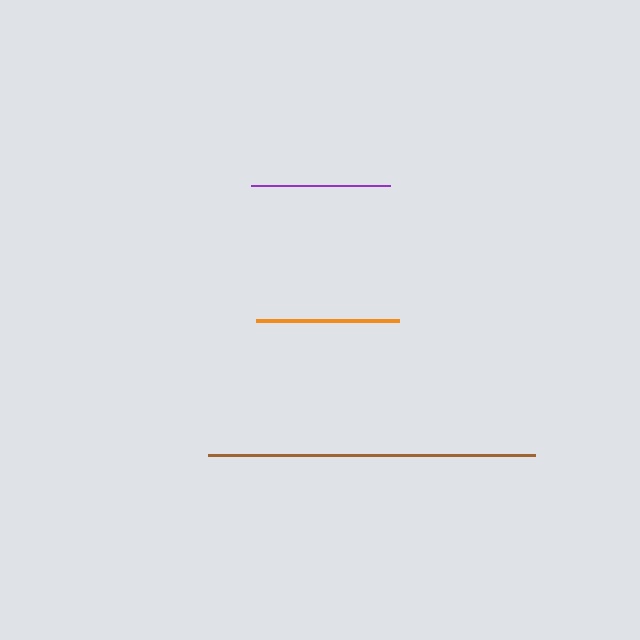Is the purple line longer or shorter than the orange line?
The orange line is longer than the purple line.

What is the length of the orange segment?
The orange segment is approximately 143 pixels long.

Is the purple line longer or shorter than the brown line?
The brown line is longer than the purple line.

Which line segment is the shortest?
The purple line is the shortest at approximately 138 pixels.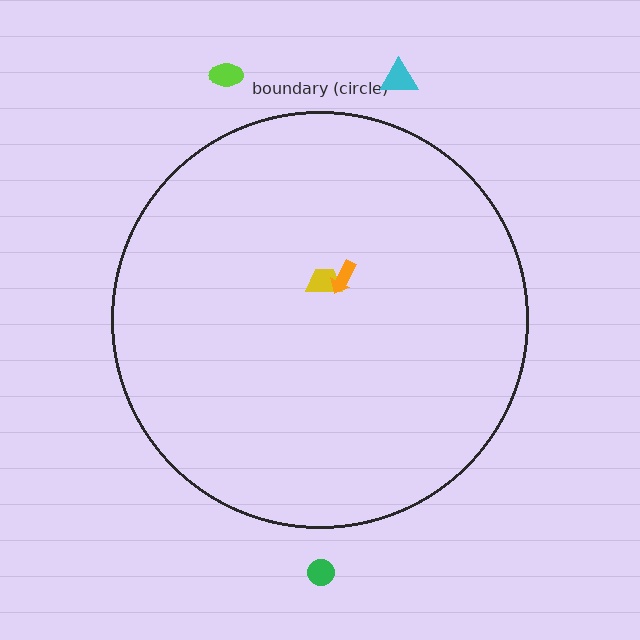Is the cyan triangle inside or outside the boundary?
Outside.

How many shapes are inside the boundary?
2 inside, 3 outside.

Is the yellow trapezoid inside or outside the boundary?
Inside.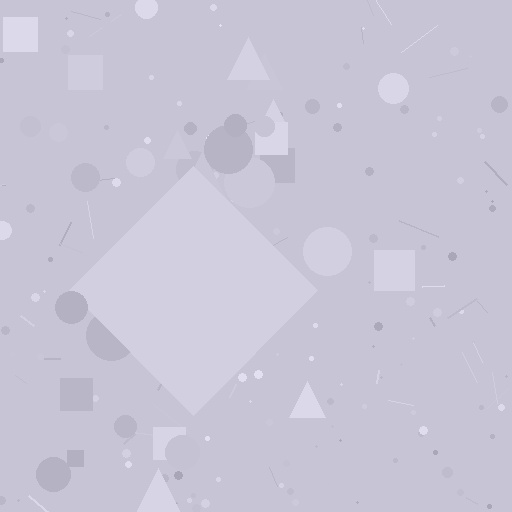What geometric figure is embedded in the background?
A diamond is embedded in the background.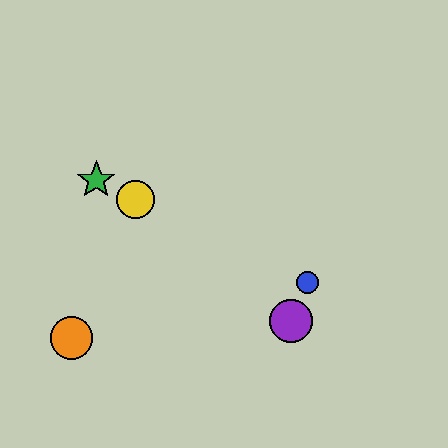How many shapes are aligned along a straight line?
4 shapes (the red star, the blue circle, the green star, the yellow circle) are aligned along a straight line.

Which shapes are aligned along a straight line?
The red star, the blue circle, the green star, the yellow circle are aligned along a straight line.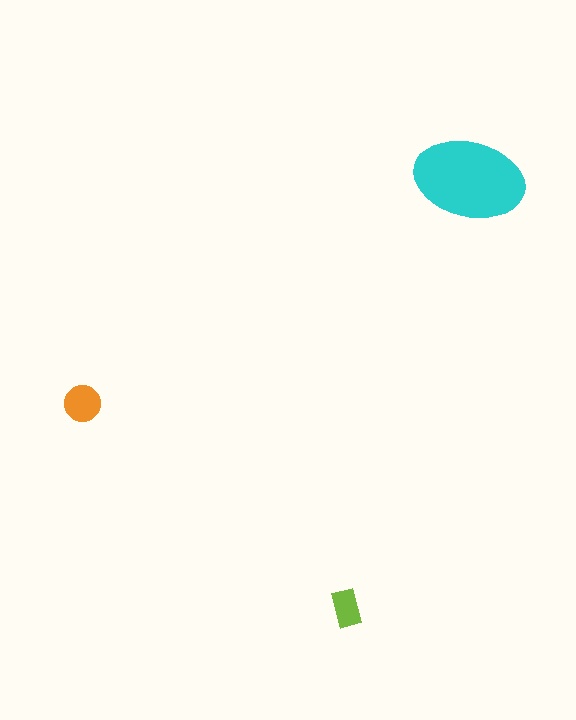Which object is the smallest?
The lime rectangle.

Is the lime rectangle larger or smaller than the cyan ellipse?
Smaller.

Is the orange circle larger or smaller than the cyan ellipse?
Smaller.